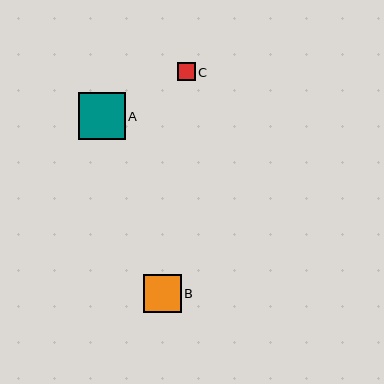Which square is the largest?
Square A is the largest with a size of approximately 47 pixels.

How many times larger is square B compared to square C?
Square B is approximately 2.1 times the size of square C.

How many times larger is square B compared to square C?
Square B is approximately 2.1 times the size of square C.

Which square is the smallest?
Square C is the smallest with a size of approximately 18 pixels.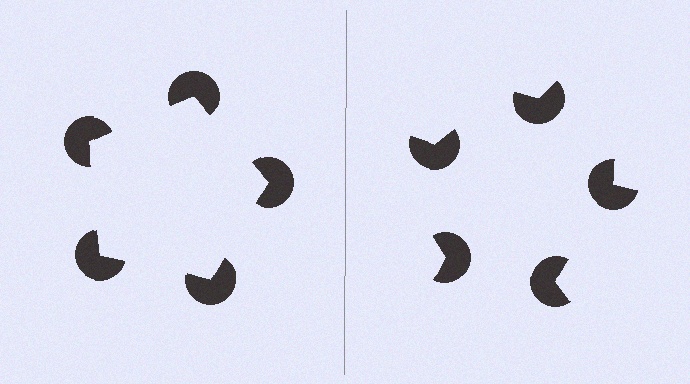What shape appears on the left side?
An illusory pentagon.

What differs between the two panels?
The pac-man discs are positioned identically on both sides; only the wedge orientations differ. On the left they align to a pentagon; on the right they are misaligned.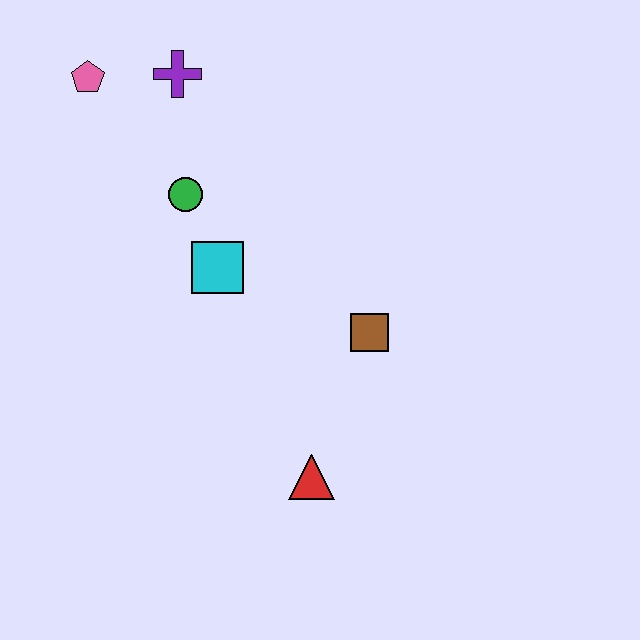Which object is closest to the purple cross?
The pink pentagon is closest to the purple cross.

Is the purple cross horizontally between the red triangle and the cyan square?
No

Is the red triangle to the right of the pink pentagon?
Yes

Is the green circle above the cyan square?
Yes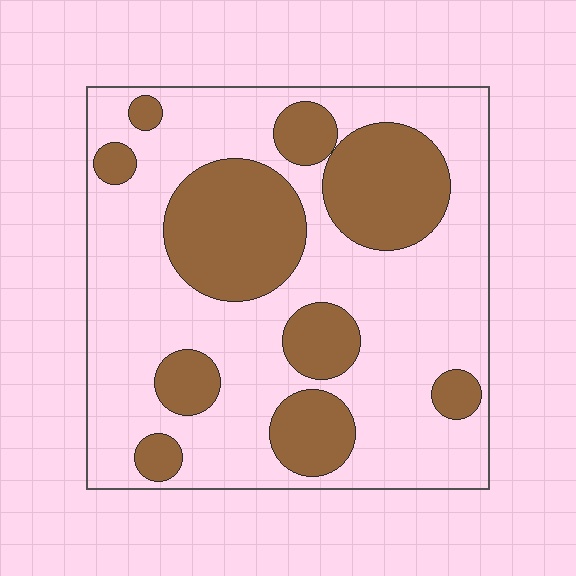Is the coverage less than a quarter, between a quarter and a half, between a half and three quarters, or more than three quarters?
Between a quarter and a half.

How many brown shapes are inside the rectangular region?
10.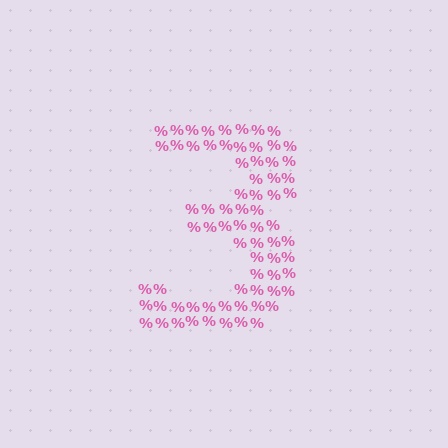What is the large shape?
The large shape is the digit 3.